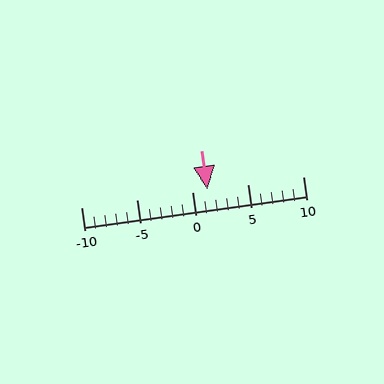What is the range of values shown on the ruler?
The ruler shows values from -10 to 10.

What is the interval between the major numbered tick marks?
The major tick marks are spaced 5 units apart.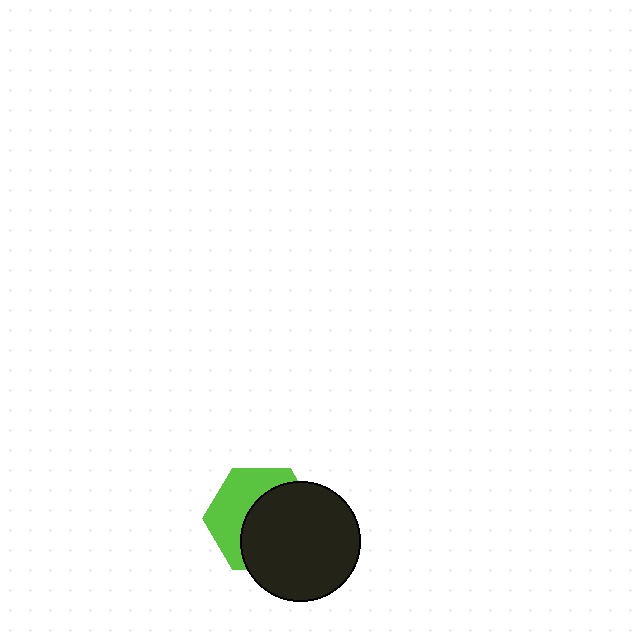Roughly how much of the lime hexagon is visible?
A small part of it is visible (roughly 43%).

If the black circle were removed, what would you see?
You would see the complete lime hexagon.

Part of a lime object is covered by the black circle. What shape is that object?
It is a hexagon.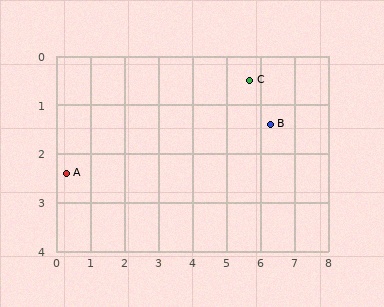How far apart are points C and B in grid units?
Points C and B are about 1.1 grid units apart.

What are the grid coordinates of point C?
Point C is at approximately (5.7, 0.5).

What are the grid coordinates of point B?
Point B is at approximately (6.3, 1.4).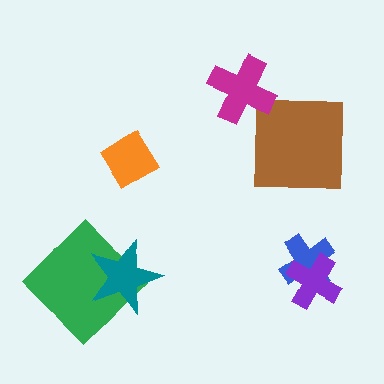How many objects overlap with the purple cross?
1 object overlaps with the purple cross.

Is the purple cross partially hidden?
No, no other shape covers it.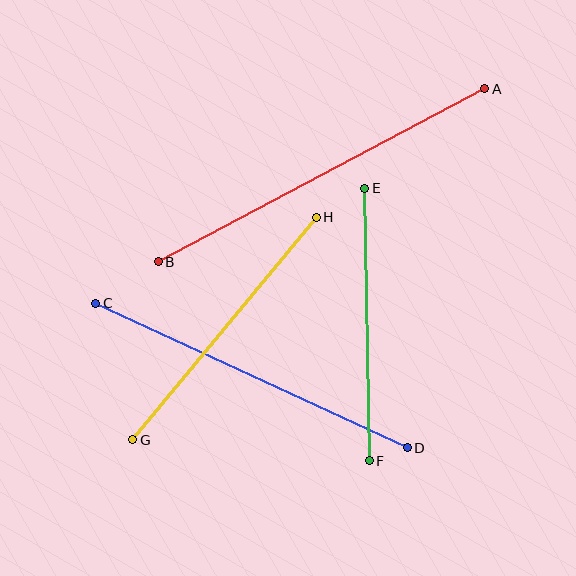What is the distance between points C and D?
The distance is approximately 343 pixels.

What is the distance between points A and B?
The distance is approximately 369 pixels.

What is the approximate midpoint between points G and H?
The midpoint is at approximately (225, 329) pixels.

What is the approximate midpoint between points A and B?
The midpoint is at approximately (322, 175) pixels.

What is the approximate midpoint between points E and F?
The midpoint is at approximately (367, 324) pixels.